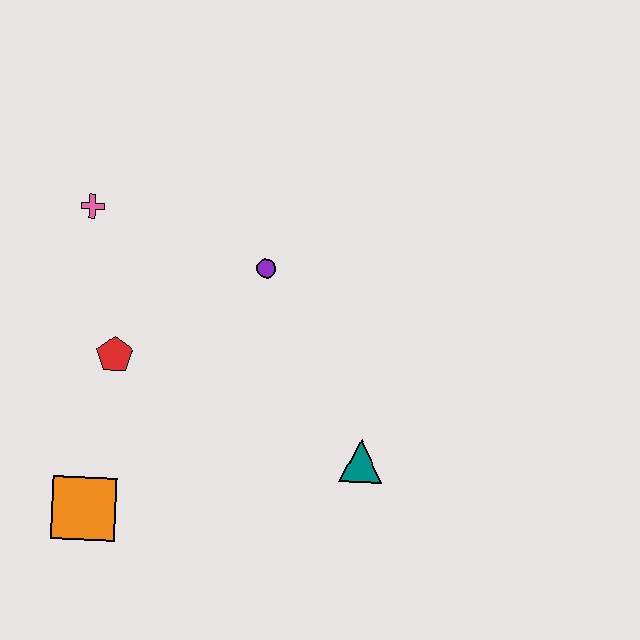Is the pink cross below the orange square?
No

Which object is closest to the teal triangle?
The purple circle is closest to the teal triangle.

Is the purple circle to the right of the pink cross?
Yes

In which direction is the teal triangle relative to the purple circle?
The teal triangle is below the purple circle.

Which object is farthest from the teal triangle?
The pink cross is farthest from the teal triangle.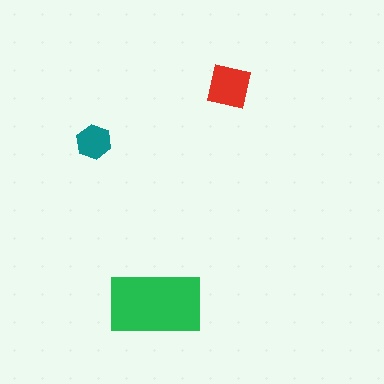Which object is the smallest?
The teal hexagon.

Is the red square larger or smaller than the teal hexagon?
Larger.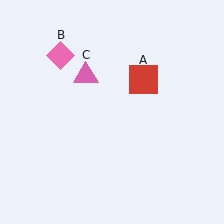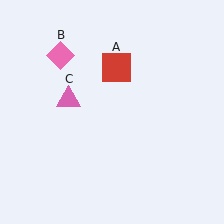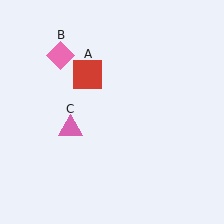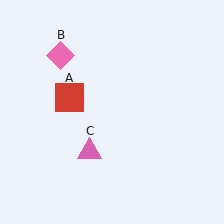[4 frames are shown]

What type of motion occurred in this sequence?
The red square (object A), pink triangle (object C) rotated counterclockwise around the center of the scene.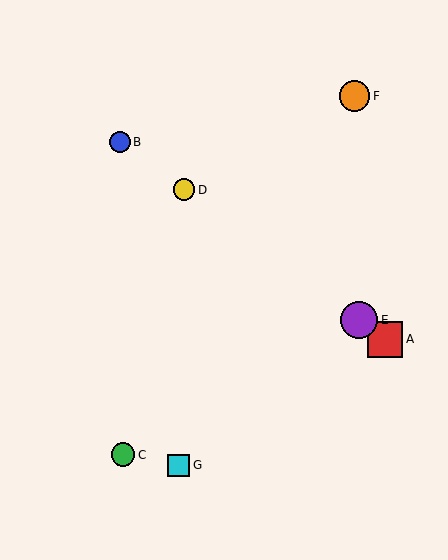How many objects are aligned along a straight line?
4 objects (A, B, D, E) are aligned along a straight line.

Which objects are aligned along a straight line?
Objects A, B, D, E are aligned along a straight line.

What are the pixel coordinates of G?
Object G is at (178, 465).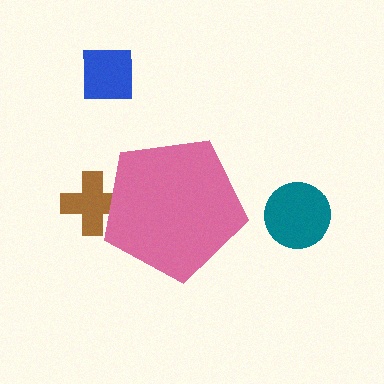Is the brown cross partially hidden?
Yes, the brown cross is partially hidden behind the pink pentagon.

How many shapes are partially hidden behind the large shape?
1 shape is partially hidden.